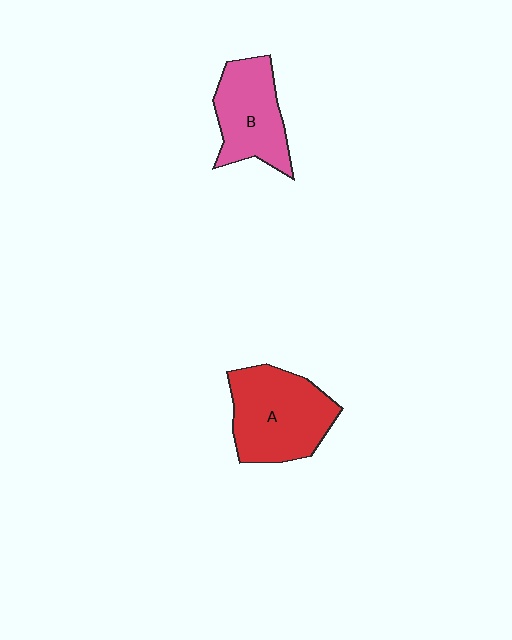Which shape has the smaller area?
Shape B (pink).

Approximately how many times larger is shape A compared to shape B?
Approximately 1.3 times.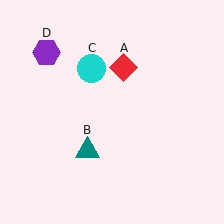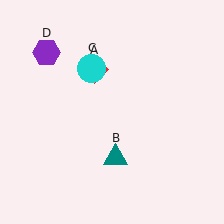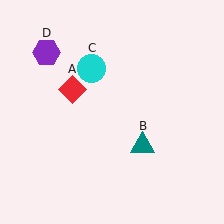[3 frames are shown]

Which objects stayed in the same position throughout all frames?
Cyan circle (object C) and purple hexagon (object D) remained stationary.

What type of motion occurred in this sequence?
The red diamond (object A), teal triangle (object B) rotated counterclockwise around the center of the scene.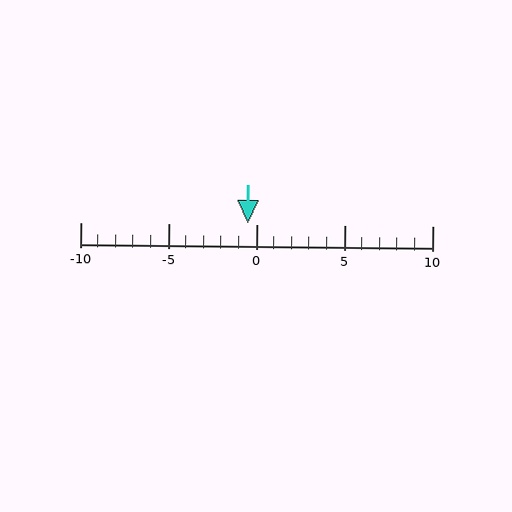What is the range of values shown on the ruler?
The ruler shows values from -10 to 10.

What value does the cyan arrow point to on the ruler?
The cyan arrow points to approximately 0.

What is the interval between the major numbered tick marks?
The major tick marks are spaced 5 units apart.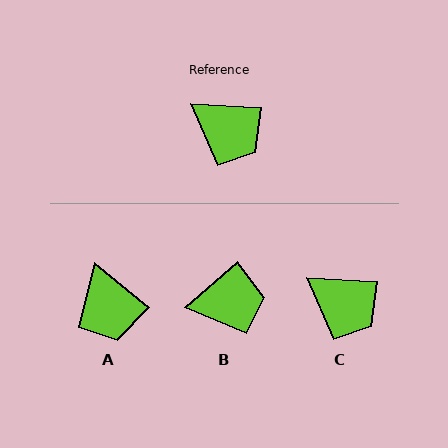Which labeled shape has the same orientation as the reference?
C.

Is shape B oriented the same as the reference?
No, it is off by about 44 degrees.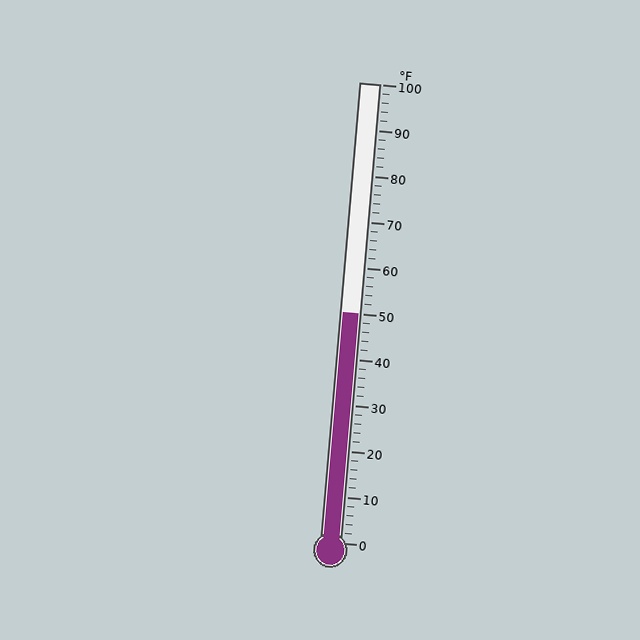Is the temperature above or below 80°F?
The temperature is below 80°F.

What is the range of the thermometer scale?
The thermometer scale ranges from 0°F to 100°F.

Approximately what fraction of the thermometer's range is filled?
The thermometer is filled to approximately 50% of its range.